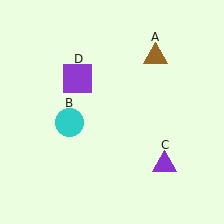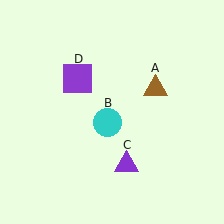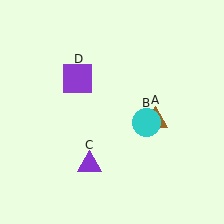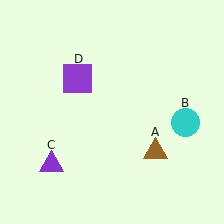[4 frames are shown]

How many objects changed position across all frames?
3 objects changed position: brown triangle (object A), cyan circle (object B), purple triangle (object C).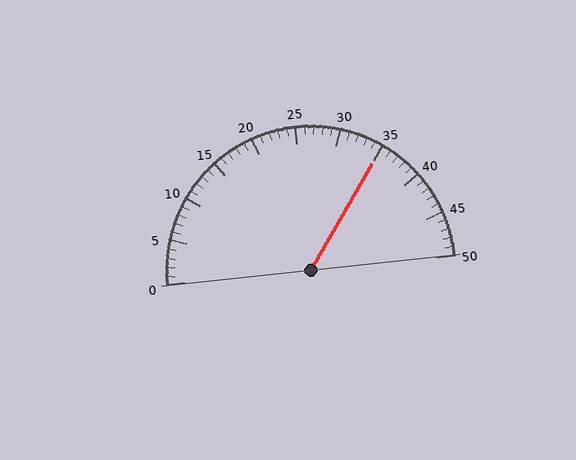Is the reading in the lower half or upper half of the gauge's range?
The reading is in the upper half of the range (0 to 50).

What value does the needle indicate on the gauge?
The needle indicates approximately 35.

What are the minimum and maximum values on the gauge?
The gauge ranges from 0 to 50.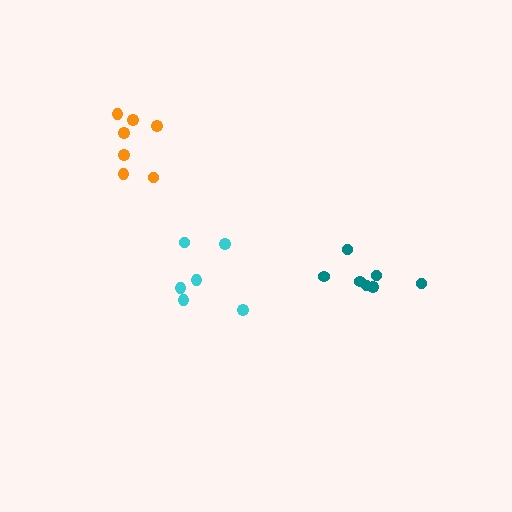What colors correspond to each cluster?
The clusters are colored: cyan, orange, teal.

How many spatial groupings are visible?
There are 3 spatial groupings.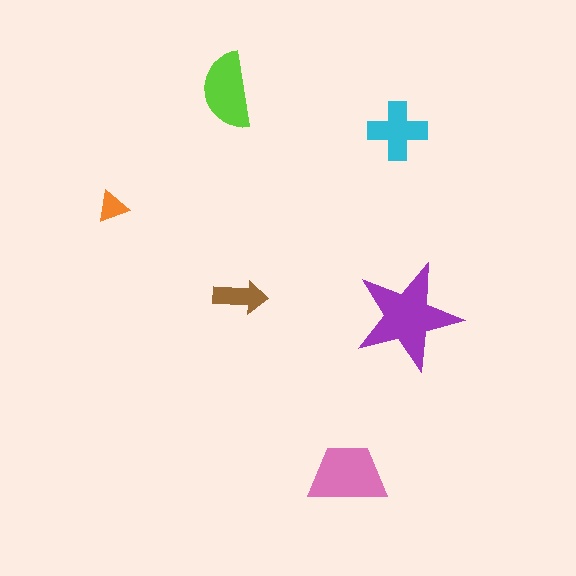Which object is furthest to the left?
The orange triangle is leftmost.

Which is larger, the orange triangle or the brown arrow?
The brown arrow.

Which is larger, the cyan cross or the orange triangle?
The cyan cross.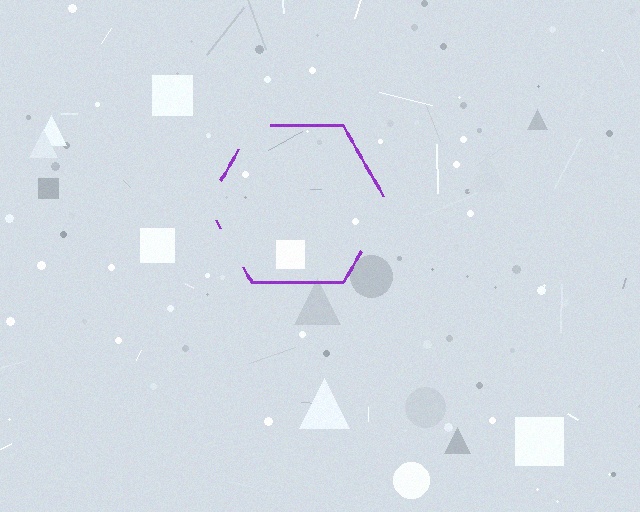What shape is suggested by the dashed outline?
The dashed outline suggests a hexagon.